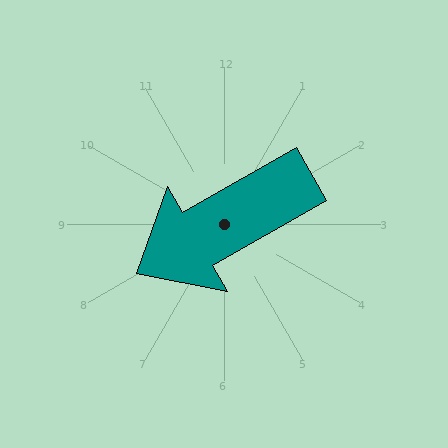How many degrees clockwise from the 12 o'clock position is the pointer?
Approximately 240 degrees.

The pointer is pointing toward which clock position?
Roughly 8 o'clock.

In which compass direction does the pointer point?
Southwest.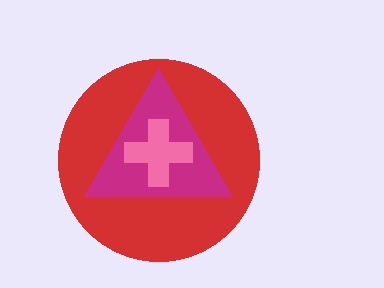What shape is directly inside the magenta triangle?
The pink cross.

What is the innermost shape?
The pink cross.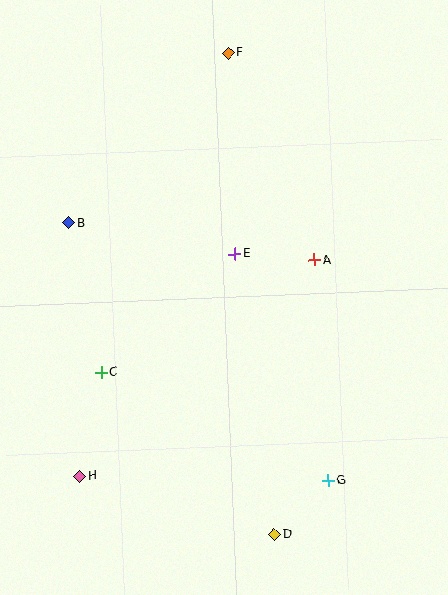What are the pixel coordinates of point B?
Point B is at (69, 223).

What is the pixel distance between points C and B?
The distance between C and B is 152 pixels.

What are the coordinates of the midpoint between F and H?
The midpoint between F and H is at (154, 265).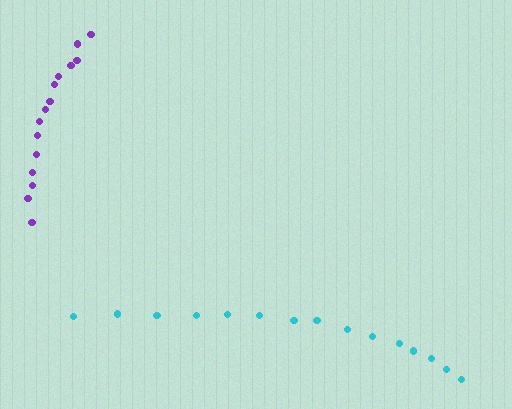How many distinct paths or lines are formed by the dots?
There are 2 distinct paths.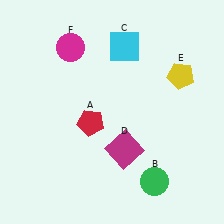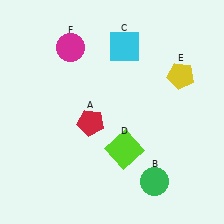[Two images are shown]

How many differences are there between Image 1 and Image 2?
There is 1 difference between the two images.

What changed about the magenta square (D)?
In Image 1, D is magenta. In Image 2, it changed to lime.